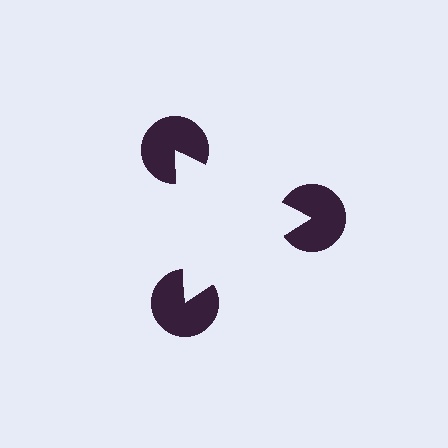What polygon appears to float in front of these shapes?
An illusory triangle — its edges are inferred from the aligned wedge cuts in the pac-man discs, not physically drawn.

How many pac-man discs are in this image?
There are 3 — one at each vertex of the illusory triangle.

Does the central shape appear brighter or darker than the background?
It typically appears slightly brighter than the background, even though no actual brightness change is drawn.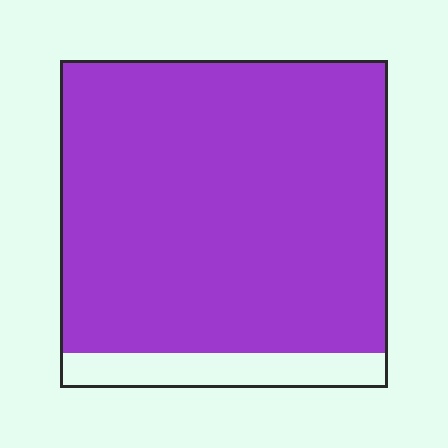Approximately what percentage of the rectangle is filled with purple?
Approximately 90%.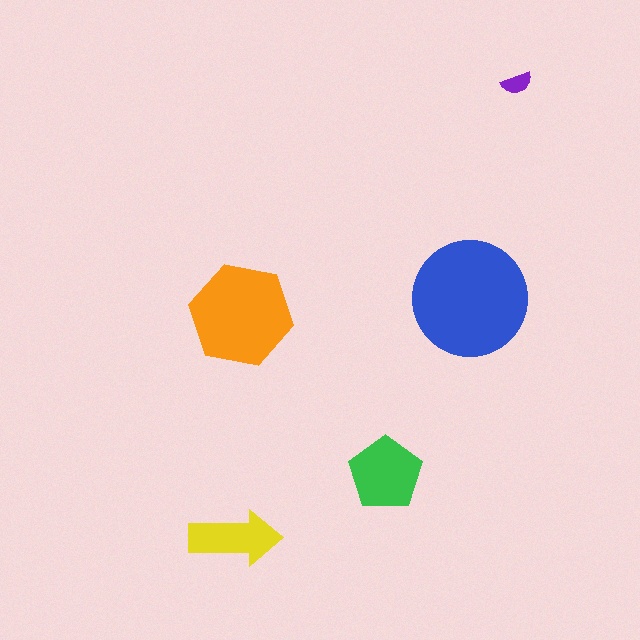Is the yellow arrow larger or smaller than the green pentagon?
Smaller.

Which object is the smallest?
The purple semicircle.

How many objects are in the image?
There are 5 objects in the image.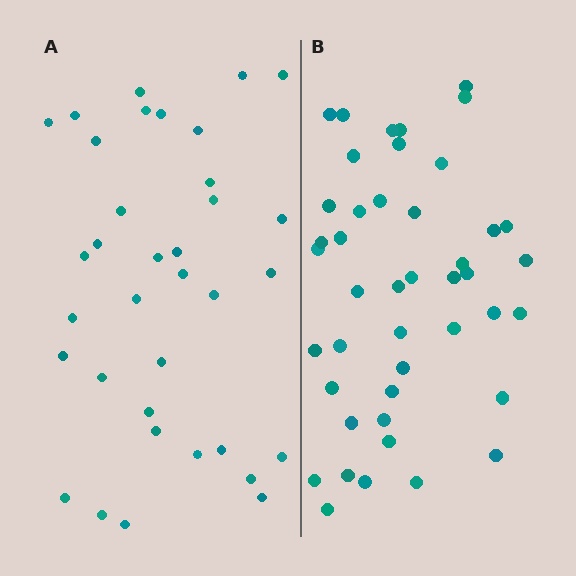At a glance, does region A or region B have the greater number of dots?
Region B (the right region) has more dots.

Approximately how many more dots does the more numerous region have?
Region B has roughly 8 or so more dots than region A.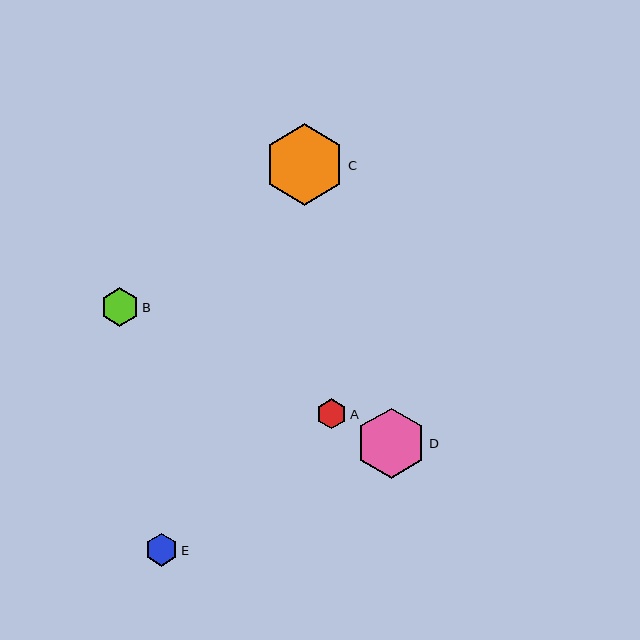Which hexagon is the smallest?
Hexagon A is the smallest with a size of approximately 30 pixels.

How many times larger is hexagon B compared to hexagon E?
Hexagon B is approximately 1.2 times the size of hexagon E.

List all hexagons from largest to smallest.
From largest to smallest: C, D, B, E, A.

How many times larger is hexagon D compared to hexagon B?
Hexagon D is approximately 1.8 times the size of hexagon B.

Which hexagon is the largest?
Hexagon C is the largest with a size of approximately 81 pixels.